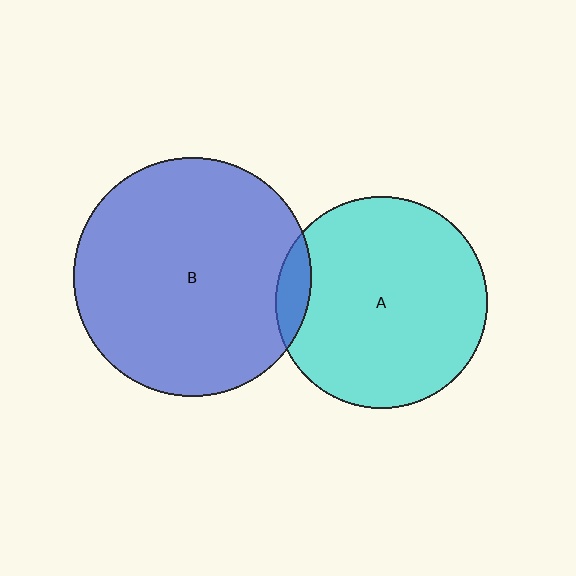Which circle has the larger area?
Circle B (blue).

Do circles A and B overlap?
Yes.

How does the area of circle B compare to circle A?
Approximately 1.3 times.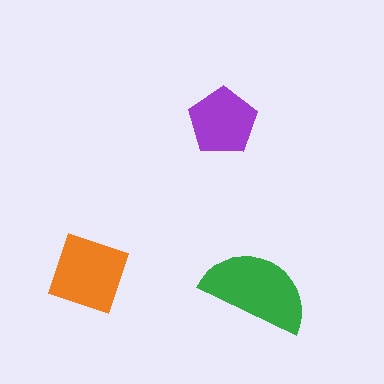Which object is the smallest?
The purple pentagon.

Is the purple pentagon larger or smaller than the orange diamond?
Smaller.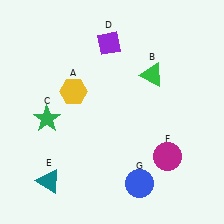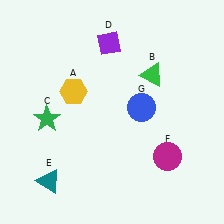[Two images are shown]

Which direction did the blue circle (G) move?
The blue circle (G) moved up.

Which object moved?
The blue circle (G) moved up.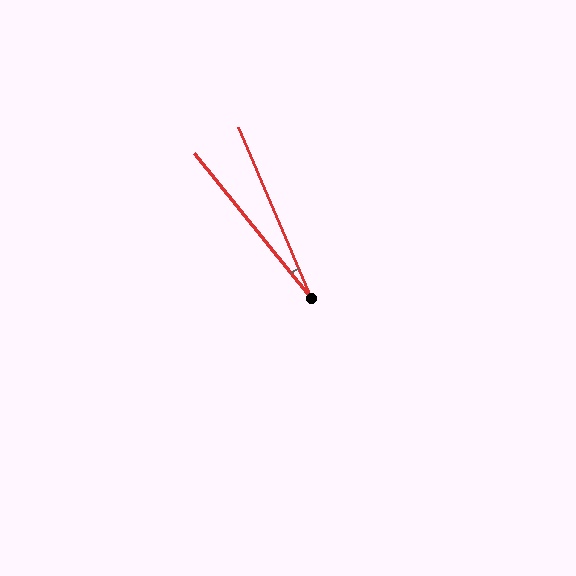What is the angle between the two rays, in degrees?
Approximately 16 degrees.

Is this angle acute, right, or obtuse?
It is acute.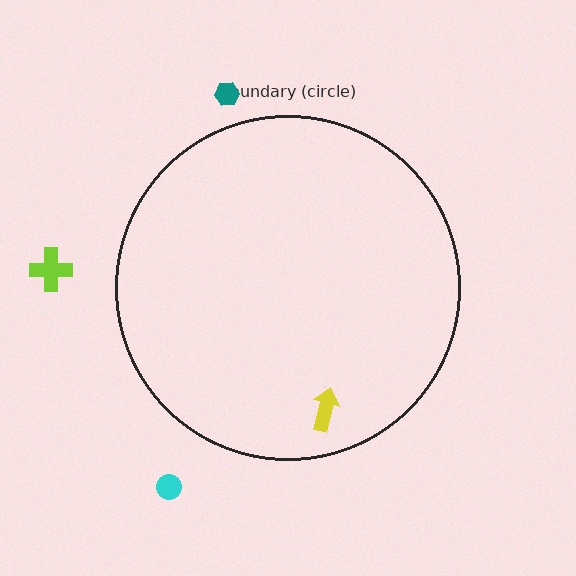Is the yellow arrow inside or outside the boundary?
Inside.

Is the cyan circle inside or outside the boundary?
Outside.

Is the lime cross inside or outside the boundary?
Outside.